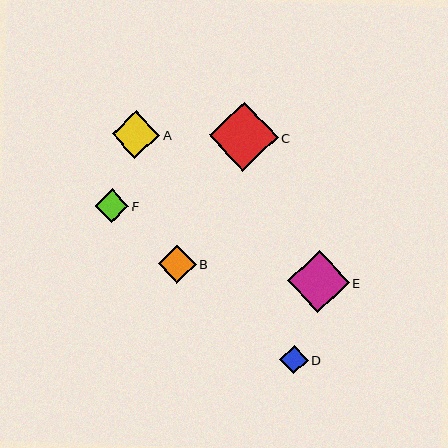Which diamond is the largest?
Diamond C is the largest with a size of approximately 69 pixels.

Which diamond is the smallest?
Diamond D is the smallest with a size of approximately 29 pixels.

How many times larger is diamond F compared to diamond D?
Diamond F is approximately 1.2 times the size of diamond D.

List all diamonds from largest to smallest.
From largest to smallest: C, E, A, B, F, D.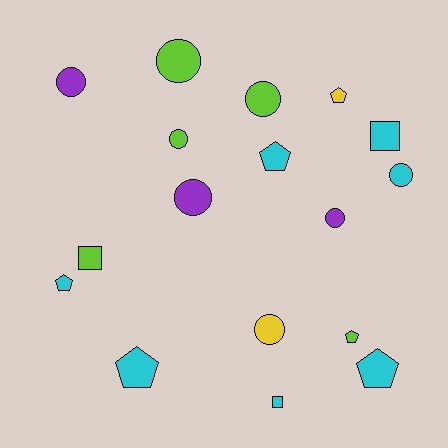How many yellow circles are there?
There is 1 yellow circle.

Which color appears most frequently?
Cyan, with 7 objects.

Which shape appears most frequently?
Circle, with 8 objects.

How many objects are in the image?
There are 17 objects.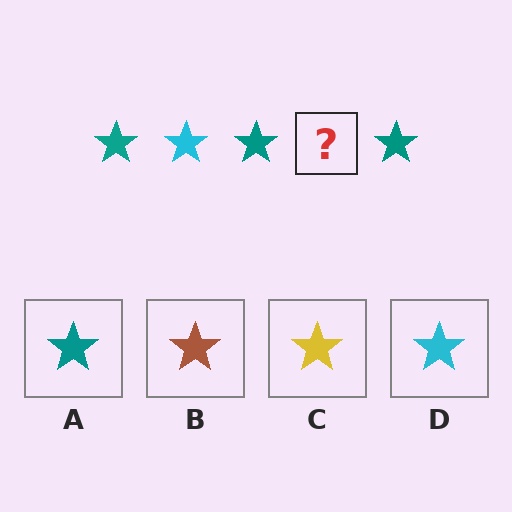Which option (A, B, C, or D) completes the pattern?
D.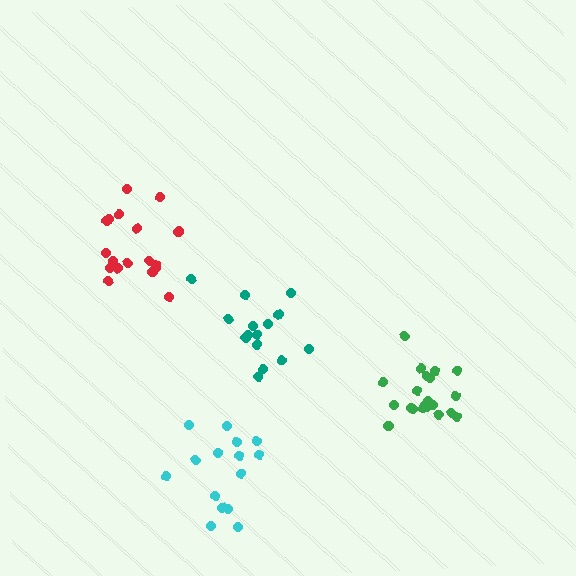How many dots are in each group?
Group 1: 15 dots, Group 2: 21 dots, Group 3: 16 dots, Group 4: 19 dots (71 total).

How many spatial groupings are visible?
There are 4 spatial groupings.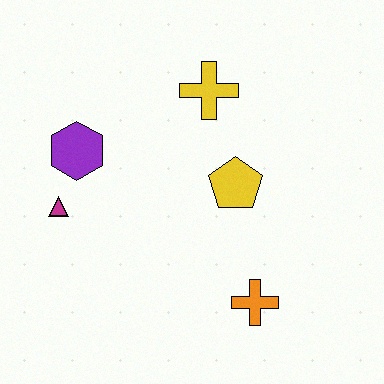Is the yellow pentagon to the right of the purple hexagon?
Yes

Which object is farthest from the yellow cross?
The orange cross is farthest from the yellow cross.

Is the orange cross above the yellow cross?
No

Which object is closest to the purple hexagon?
The magenta triangle is closest to the purple hexagon.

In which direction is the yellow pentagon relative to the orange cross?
The yellow pentagon is above the orange cross.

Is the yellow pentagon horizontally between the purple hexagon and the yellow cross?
No